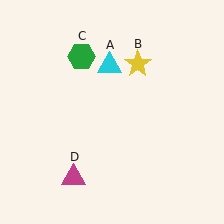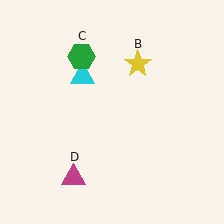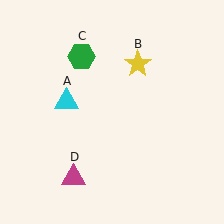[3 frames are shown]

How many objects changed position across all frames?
1 object changed position: cyan triangle (object A).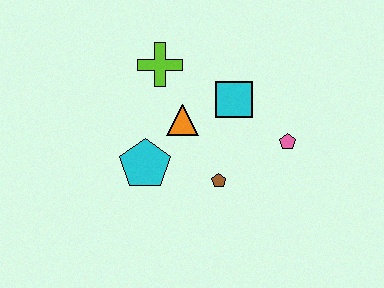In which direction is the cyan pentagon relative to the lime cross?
The cyan pentagon is below the lime cross.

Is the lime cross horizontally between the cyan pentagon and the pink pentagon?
Yes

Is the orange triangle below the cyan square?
Yes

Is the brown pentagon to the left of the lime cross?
No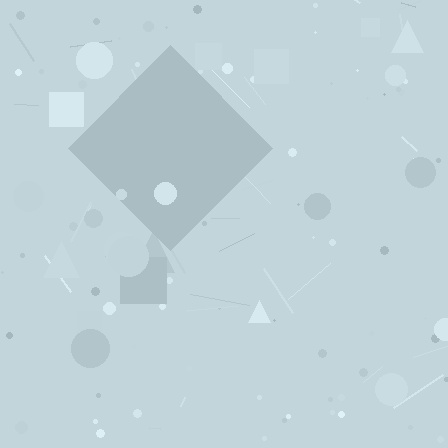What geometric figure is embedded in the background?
A diamond is embedded in the background.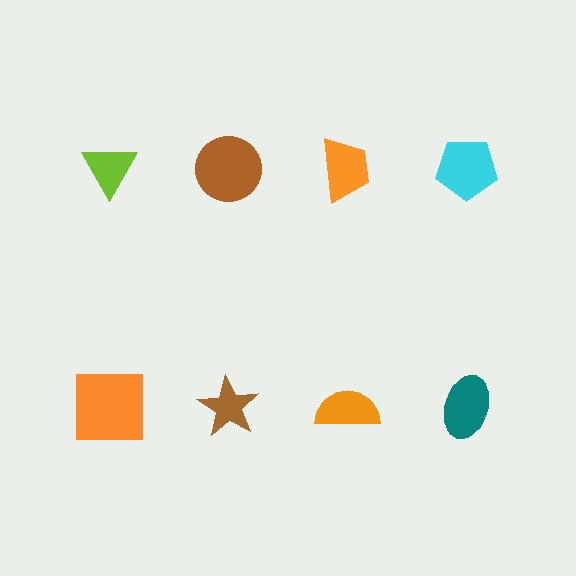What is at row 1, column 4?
A cyan pentagon.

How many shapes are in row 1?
4 shapes.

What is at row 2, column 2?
A brown star.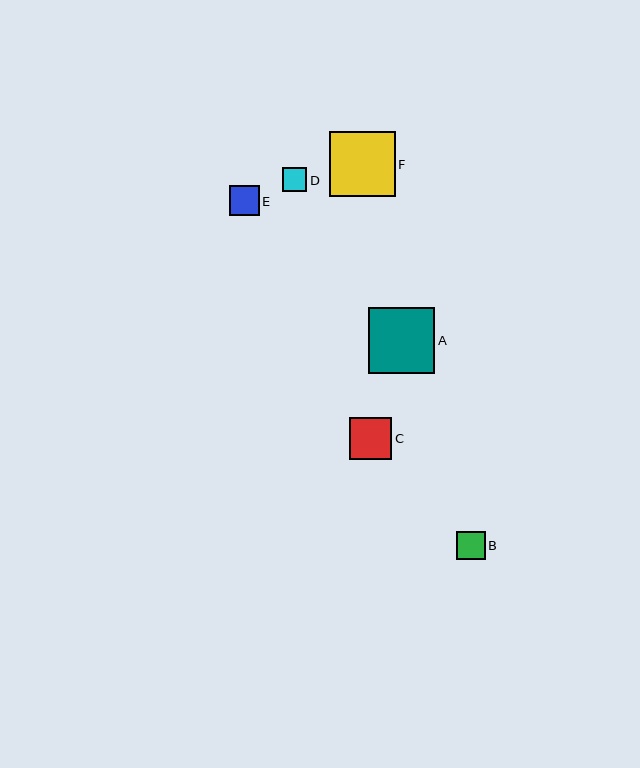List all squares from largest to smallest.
From largest to smallest: A, F, C, E, B, D.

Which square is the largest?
Square A is the largest with a size of approximately 67 pixels.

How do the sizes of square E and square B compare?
Square E and square B are approximately the same size.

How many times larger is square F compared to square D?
Square F is approximately 2.7 times the size of square D.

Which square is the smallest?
Square D is the smallest with a size of approximately 24 pixels.